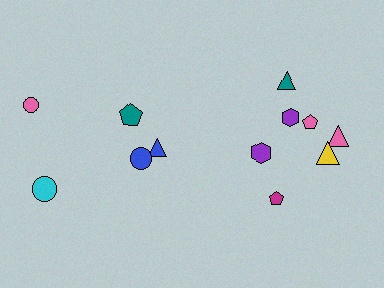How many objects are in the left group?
There are 5 objects.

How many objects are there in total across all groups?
There are 12 objects.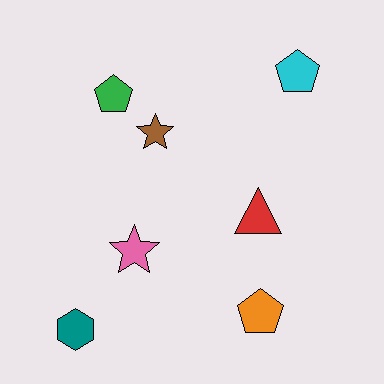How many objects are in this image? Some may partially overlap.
There are 7 objects.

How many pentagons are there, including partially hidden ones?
There are 3 pentagons.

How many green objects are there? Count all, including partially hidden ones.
There is 1 green object.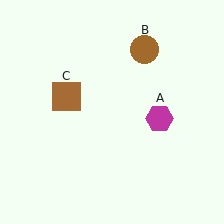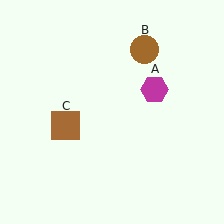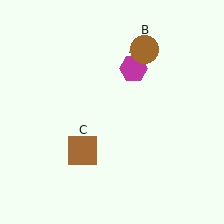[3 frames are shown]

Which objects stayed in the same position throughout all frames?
Brown circle (object B) remained stationary.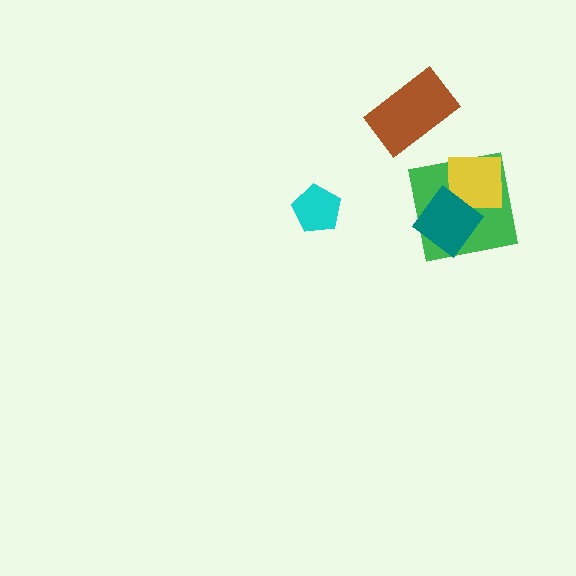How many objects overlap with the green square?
2 objects overlap with the green square.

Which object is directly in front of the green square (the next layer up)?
The yellow square is directly in front of the green square.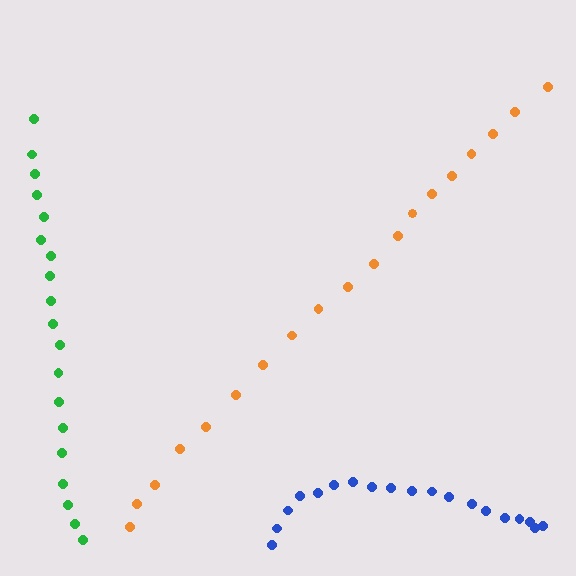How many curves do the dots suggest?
There are 3 distinct paths.